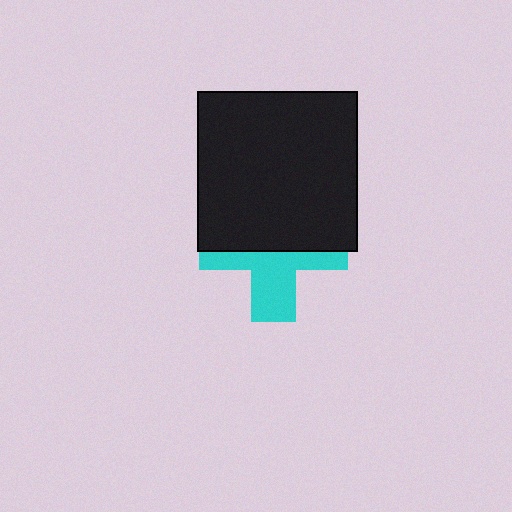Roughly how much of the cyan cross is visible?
A small part of it is visible (roughly 45%).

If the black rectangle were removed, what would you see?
You would see the complete cyan cross.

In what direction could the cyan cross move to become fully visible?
The cyan cross could move down. That would shift it out from behind the black rectangle entirely.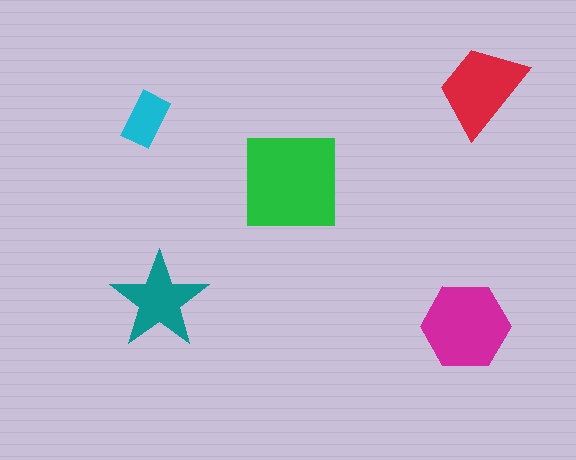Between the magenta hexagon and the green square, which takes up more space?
The green square.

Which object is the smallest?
The cyan rectangle.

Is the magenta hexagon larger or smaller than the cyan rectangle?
Larger.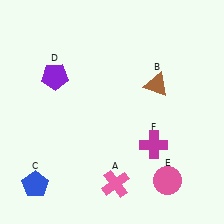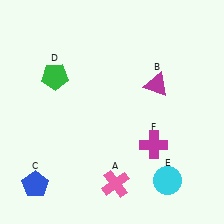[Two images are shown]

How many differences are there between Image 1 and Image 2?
There are 3 differences between the two images.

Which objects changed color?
B changed from brown to magenta. D changed from purple to green. E changed from pink to cyan.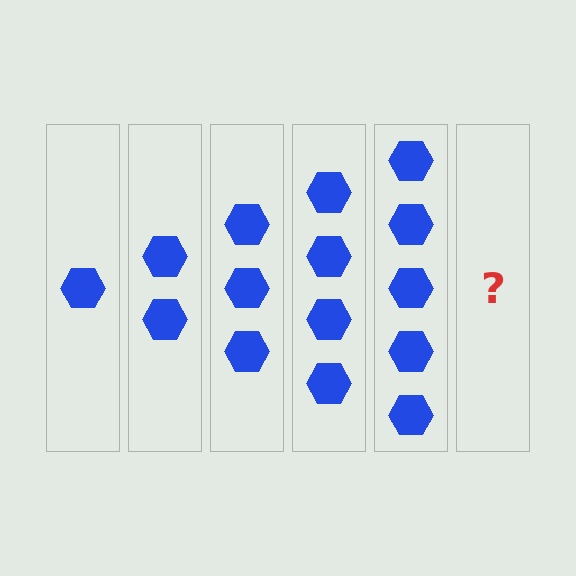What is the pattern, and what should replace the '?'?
The pattern is that each step adds one more hexagon. The '?' should be 6 hexagons.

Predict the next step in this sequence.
The next step is 6 hexagons.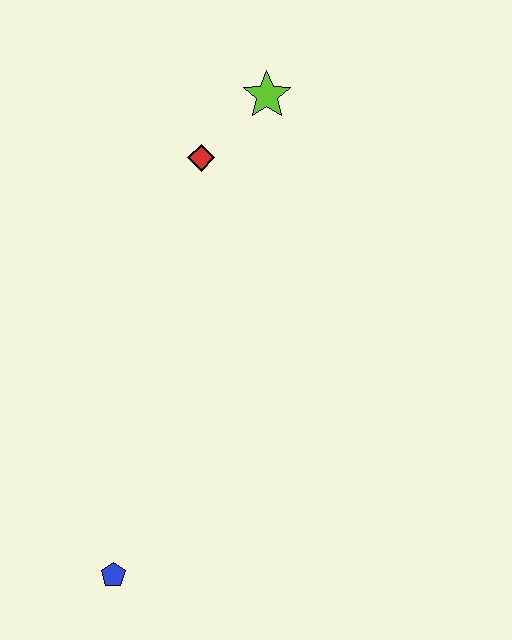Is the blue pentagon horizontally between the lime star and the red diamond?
No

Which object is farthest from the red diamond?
The blue pentagon is farthest from the red diamond.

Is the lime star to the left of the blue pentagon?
No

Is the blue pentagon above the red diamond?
No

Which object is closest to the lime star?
The red diamond is closest to the lime star.